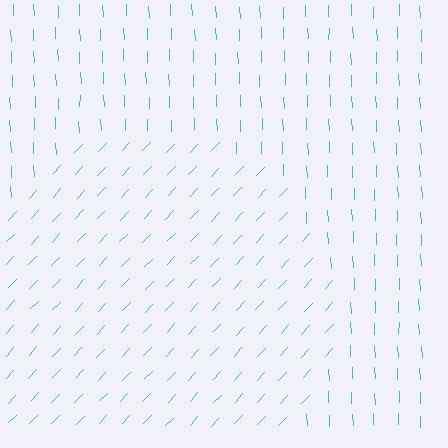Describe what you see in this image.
The image is filled with small cyan line segments. A circle region in the image has lines oriented differently from the surrounding lines, creating a visible texture boundary.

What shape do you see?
I see a circle.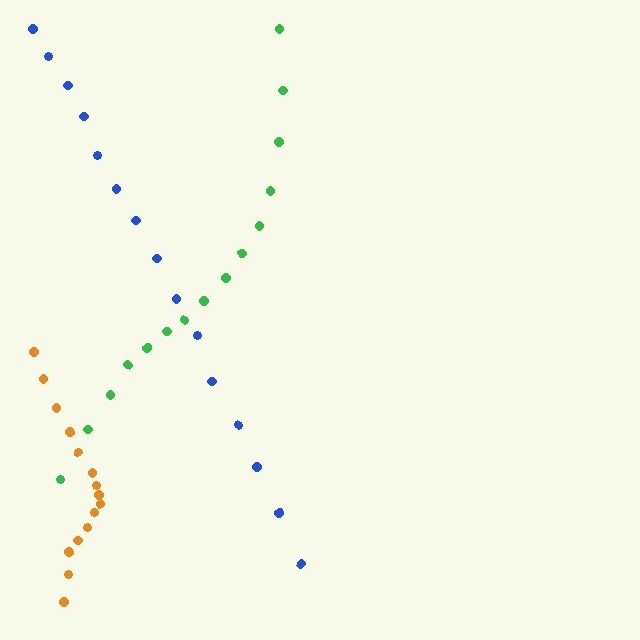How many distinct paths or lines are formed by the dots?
There are 3 distinct paths.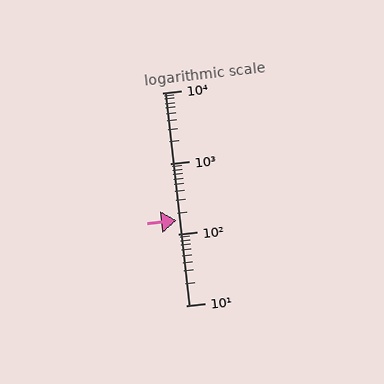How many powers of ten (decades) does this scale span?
The scale spans 3 decades, from 10 to 10000.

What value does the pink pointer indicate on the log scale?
The pointer indicates approximately 160.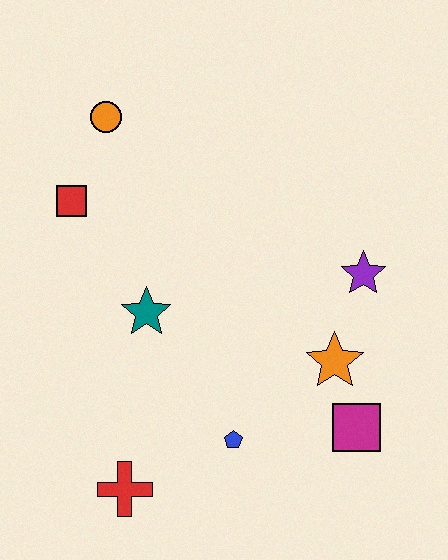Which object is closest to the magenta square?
The orange star is closest to the magenta square.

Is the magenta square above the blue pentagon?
Yes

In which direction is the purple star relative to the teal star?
The purple star is to the right of the teal star.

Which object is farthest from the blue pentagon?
The orange circle is farthest from the blue pentagon.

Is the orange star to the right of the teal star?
Yes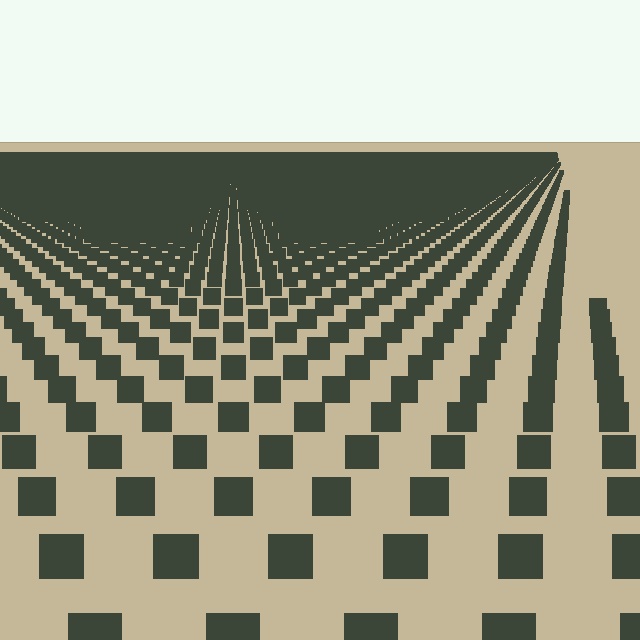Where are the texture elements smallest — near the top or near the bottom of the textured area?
Near the top.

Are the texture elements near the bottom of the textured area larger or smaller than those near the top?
Larger. Near the bottom, elements are closer to the viewer and appear at a bigger on-screen size.